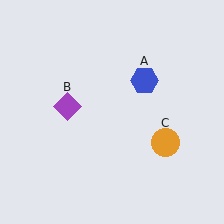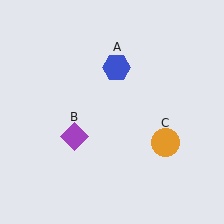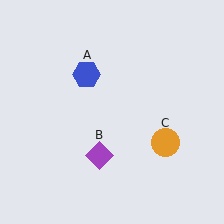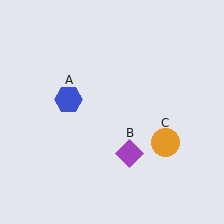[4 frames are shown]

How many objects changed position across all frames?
2 objects changed position: blue hexagon (object A), purple diamond (object B).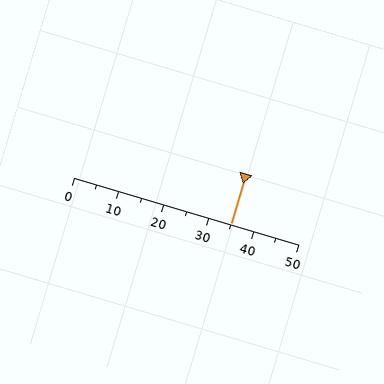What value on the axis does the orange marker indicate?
The marker indicates approximately 35.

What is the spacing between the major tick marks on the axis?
The major ticks are spaced 10 apart.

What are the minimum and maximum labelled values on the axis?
The axis runs from 0 to 50.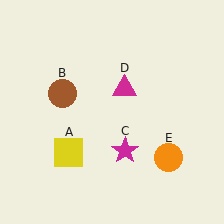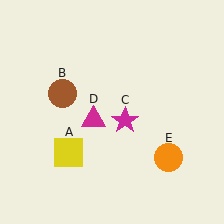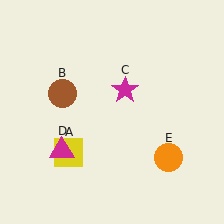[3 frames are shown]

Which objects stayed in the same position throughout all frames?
Yellow square (object A) and brown circle (object B) and orange circle (object E) remained stationary.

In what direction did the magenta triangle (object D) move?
The magenta triangle (object D) moved down and to the left.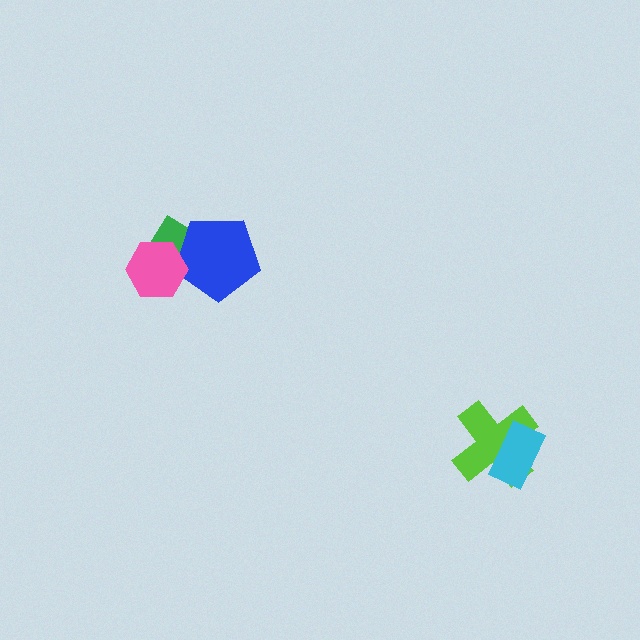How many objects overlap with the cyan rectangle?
1 object overlaps with the cyan rectangle.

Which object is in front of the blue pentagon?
The pink hexagon is in front of the blue pentagon.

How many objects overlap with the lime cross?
1 object overlaps with the lime cross.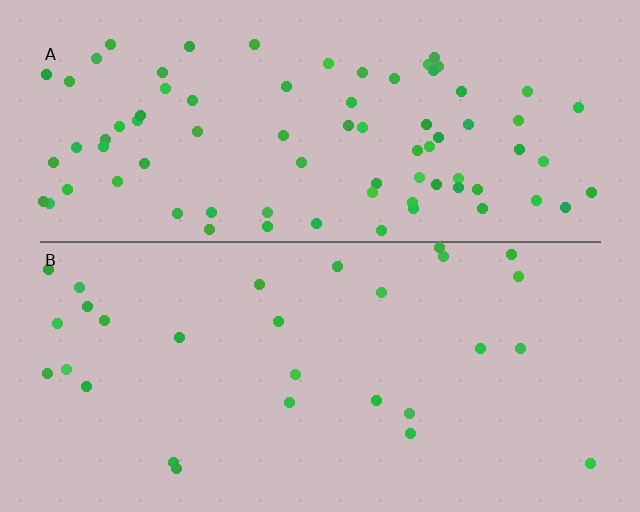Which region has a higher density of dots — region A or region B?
A (the top).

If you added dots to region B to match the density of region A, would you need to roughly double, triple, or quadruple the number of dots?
Approximately triple.